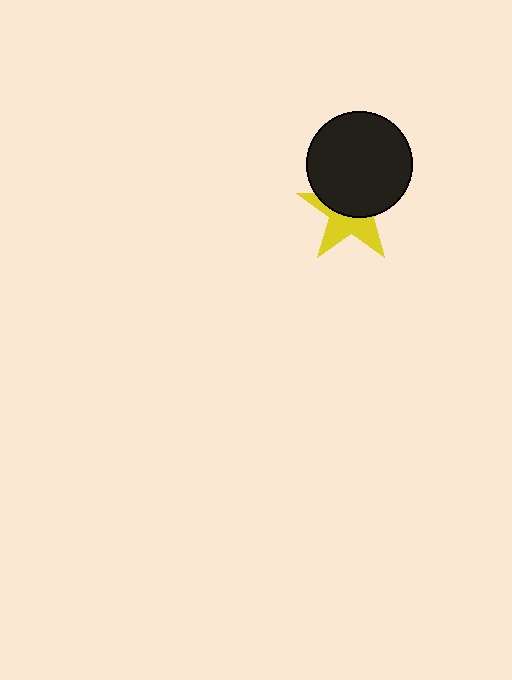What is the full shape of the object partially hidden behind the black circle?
The partially hidden object is a yellow star.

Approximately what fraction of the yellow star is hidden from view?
Roughly 53% of the yellow star is hidden behind the black circle.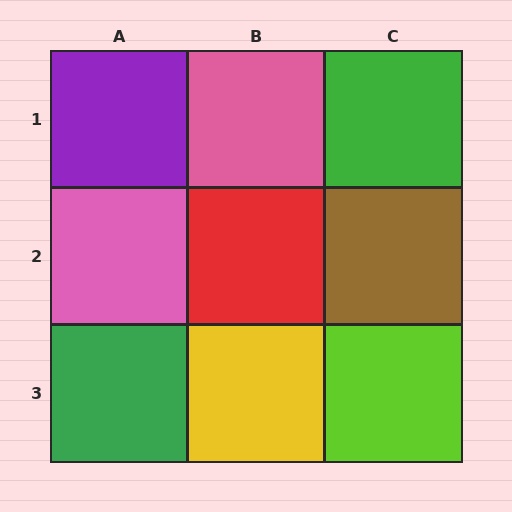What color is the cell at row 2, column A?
Pink.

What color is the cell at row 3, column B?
Yellow.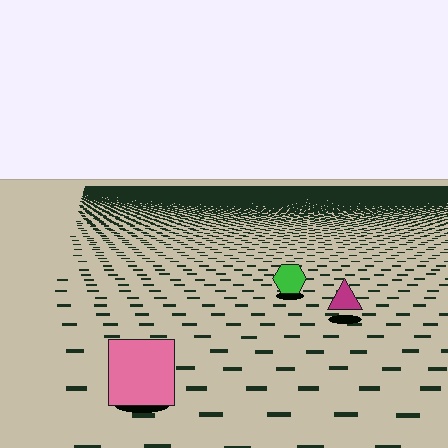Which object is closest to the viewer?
The pink square is closest. The texture marks near it are larger and more spread out.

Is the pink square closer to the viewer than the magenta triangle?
Yes. The pink square is closer — you can tell from the texture gradient: the ground texture is coarser near it.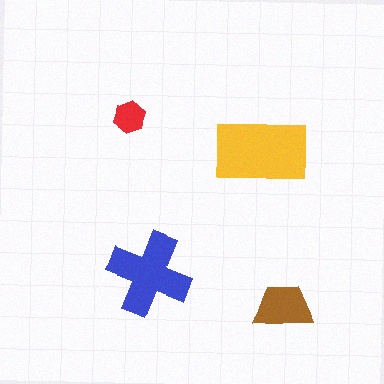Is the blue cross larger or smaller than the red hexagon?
Larger.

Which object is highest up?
The red hexagon is topmost.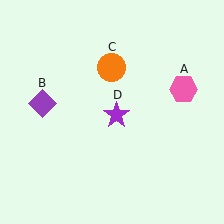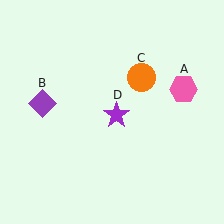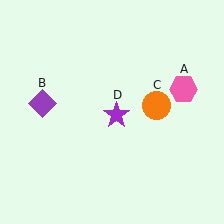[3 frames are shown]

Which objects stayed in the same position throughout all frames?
Pink hexagon (object A) and purple diamond (object B) and purple star (object D) remained stationary.